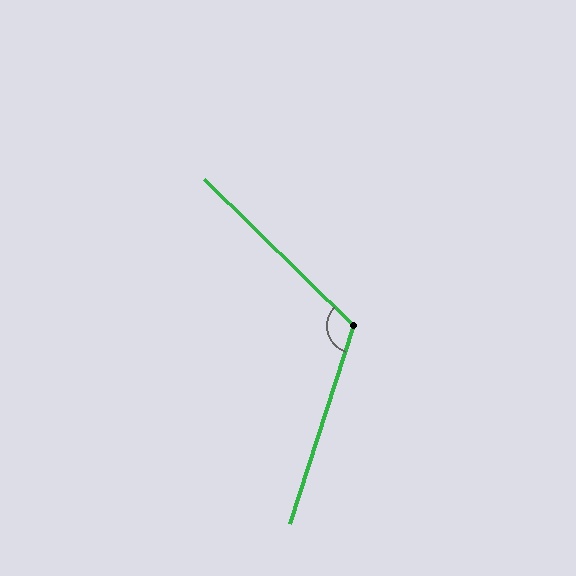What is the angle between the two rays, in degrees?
Approximately 116 degrees.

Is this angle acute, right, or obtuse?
It is obtuse.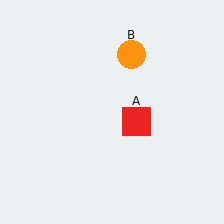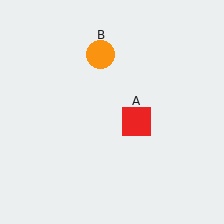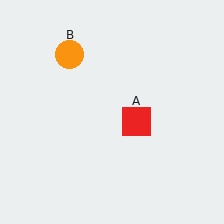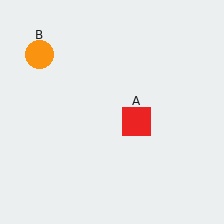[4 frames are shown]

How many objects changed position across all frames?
1 object changed position: orange circle (object B).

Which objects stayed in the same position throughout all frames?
Red square (object A) remained stationary.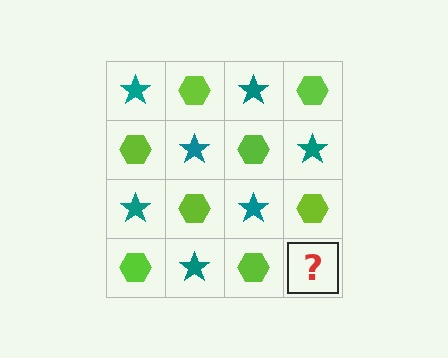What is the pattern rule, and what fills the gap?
The rule is that it alternates teal star and lime hexagon in a checkerboard pattern. The gap should be filled with a teal star.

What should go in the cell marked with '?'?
The missing cell should contain a teal star.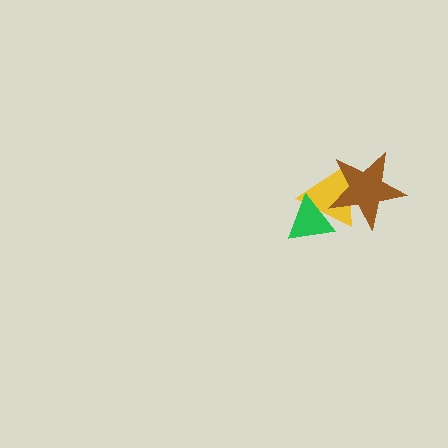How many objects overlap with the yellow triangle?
2 objects overlap with the yellow triangle.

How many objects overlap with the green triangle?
1 object overlaps with the green triangle.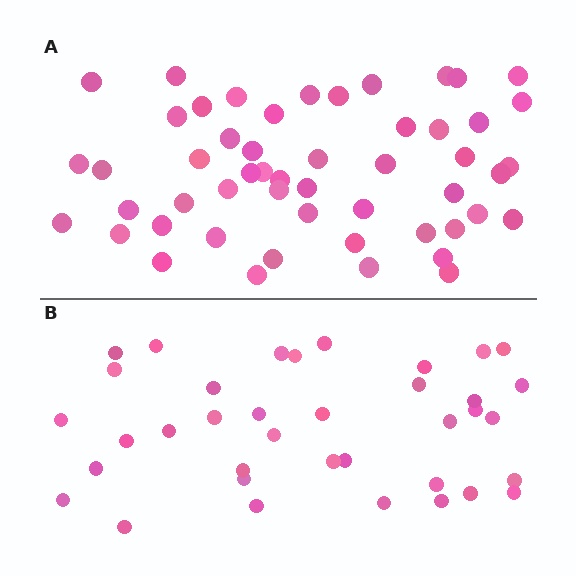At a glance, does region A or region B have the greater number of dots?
Region A (the top region) has more dots.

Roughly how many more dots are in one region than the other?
Region A has approximately 15 more dots than region B.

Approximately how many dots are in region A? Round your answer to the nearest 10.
About 50 dots. (The exact count is 52, which rounds to 50.)